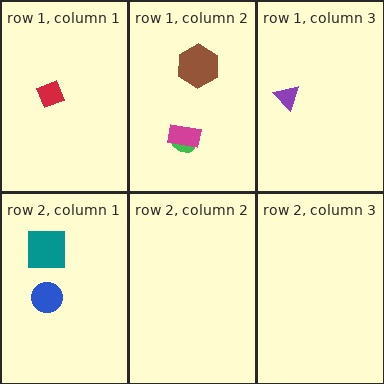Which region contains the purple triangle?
The row 1, column 3 region.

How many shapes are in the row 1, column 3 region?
1.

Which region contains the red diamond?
The row 1, column 1 region.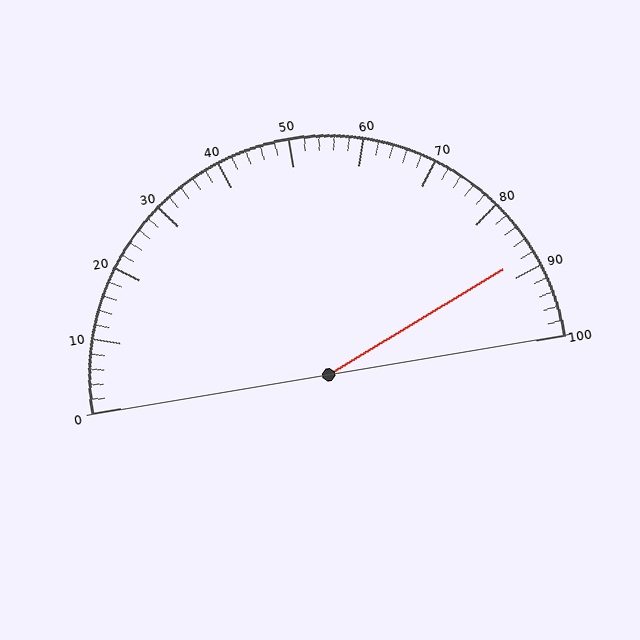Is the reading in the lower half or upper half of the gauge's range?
The reading is in the upper half of the range (0 to 100).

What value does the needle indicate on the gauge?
The needle indicates approximately 88.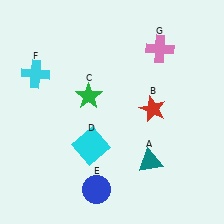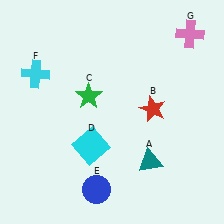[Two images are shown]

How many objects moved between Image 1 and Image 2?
1 object moved between the two images.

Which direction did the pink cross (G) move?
The pink cross (G) moved right.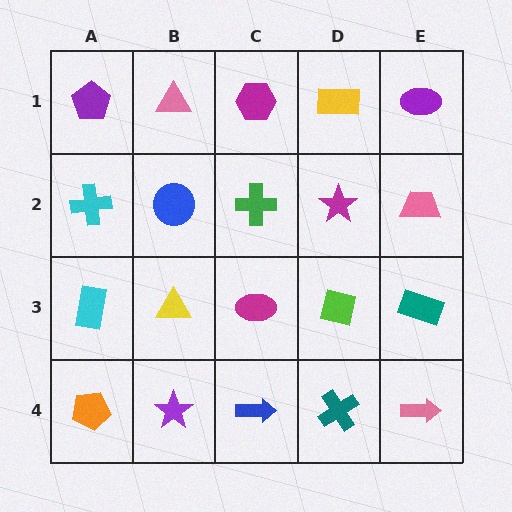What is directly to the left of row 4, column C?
A purple star.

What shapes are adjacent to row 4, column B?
A yellow triangle (row 3, column B), an orange pentagon (row 4, column A), a blue arrow (row 4, column C).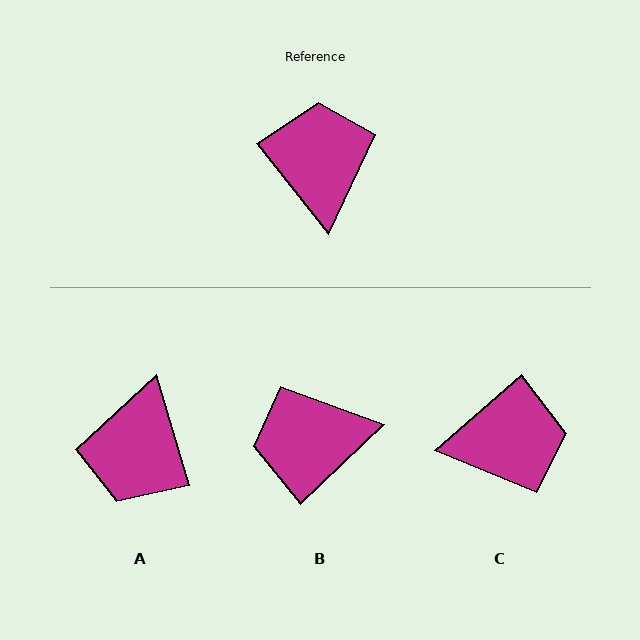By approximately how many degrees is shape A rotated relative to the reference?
Approximately 158 degrees counter-clockwise.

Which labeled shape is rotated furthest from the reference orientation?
A, about 158 degrees away.